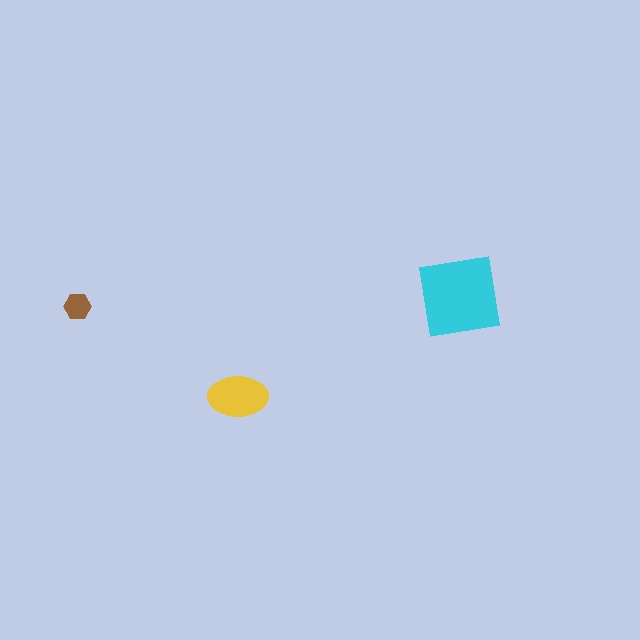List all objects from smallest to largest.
The brown hexagon, the yellow ellipse, the cyan square.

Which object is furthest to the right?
The cyan square is rightmost.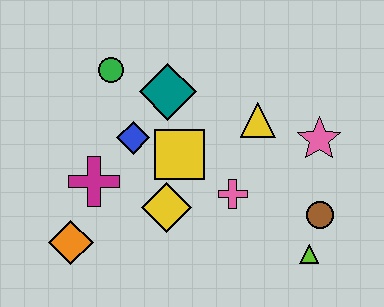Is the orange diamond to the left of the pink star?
Yes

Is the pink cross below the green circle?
Yes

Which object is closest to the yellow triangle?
The pink star is closest to the yellow triangle.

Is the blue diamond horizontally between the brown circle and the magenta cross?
Yes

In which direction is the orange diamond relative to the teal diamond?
The orange diamond is below the teal diamond.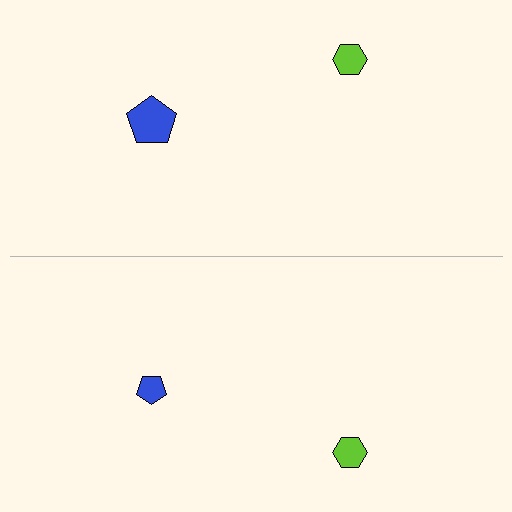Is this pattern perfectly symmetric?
No, the pattern is not perfectly symmetric. The blue pentagon on the bottom side has a different size than its mirror counterpart.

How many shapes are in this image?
There are 4 shapes in this image.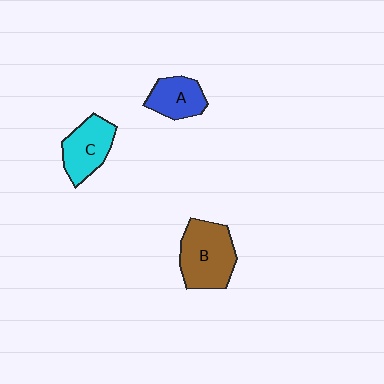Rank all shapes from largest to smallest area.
From largest to smallest: B (brown), C (cyan), A (blue).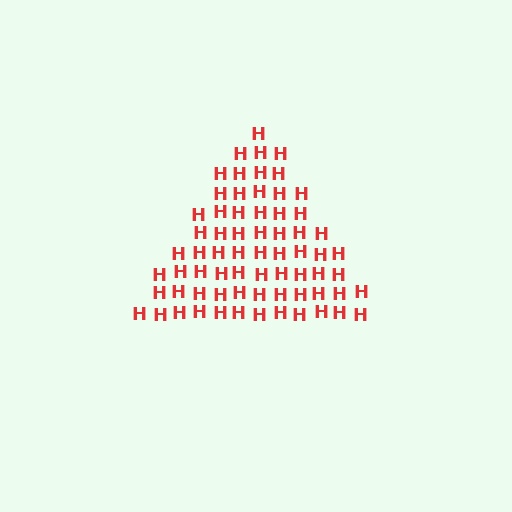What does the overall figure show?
The overall figure shows a triangle.